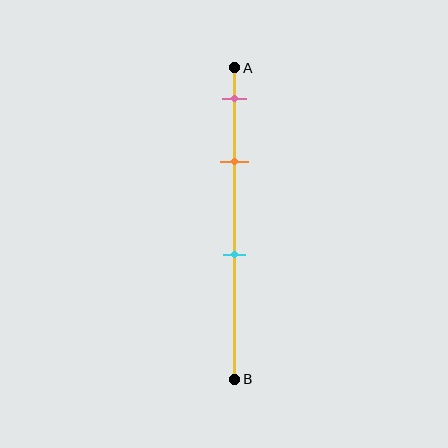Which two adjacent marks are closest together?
The pink and orange marks are the closest adjacent pair.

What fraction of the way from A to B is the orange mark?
The orange mark is approximately 30% (0.3) of the way from A to B.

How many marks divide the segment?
There are 3 marks dividing the segment.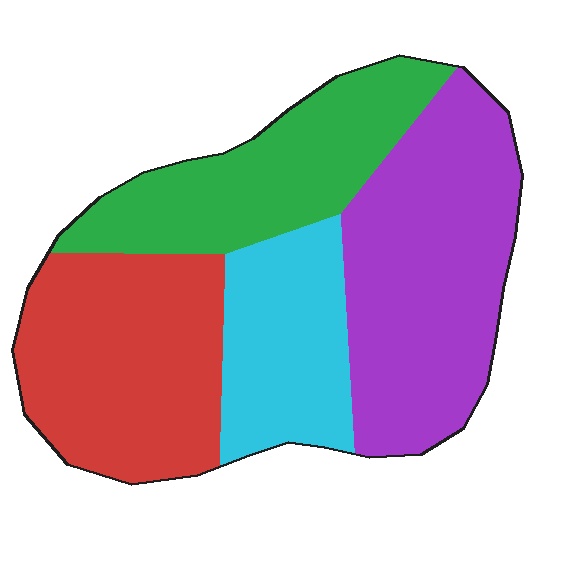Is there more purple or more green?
Purple.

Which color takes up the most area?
Purple, at roughly 35%.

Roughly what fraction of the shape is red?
Red covers roughly 25% of the shape.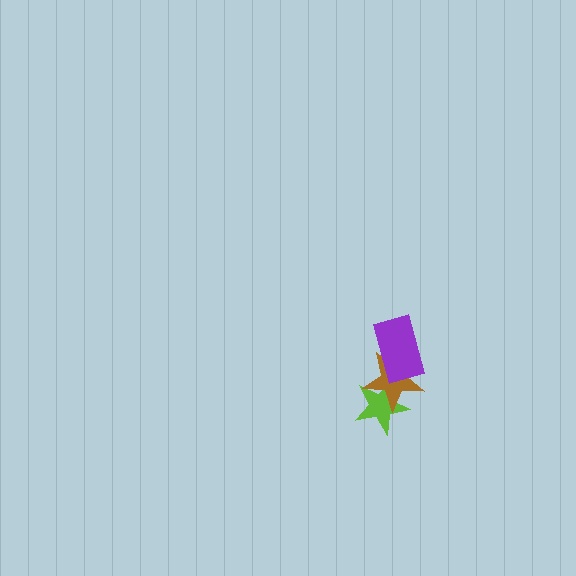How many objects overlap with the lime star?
1 object overlaps with the lime star.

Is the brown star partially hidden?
Yes, it is partially covered by another shape.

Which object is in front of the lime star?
The brown star is in front of the lime star.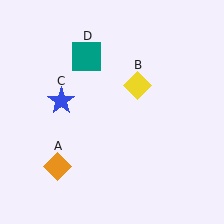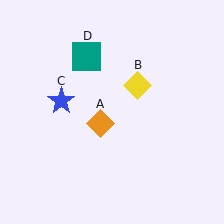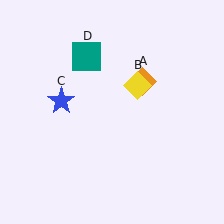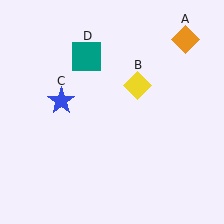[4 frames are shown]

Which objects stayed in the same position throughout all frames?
Yellow diamond (object B) and blue star (object C) and teal square (object D) remained stationary.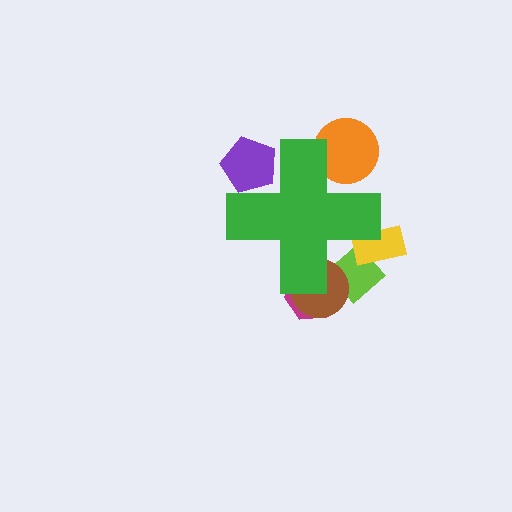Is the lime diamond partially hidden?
Yes, the lime diamond is partially hidden behind the green cross.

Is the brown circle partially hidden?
Yes, the brown circle is partially hidden behind the green cross.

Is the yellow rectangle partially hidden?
Yes, the yellow rectangle is partially hidden behind the green cross.